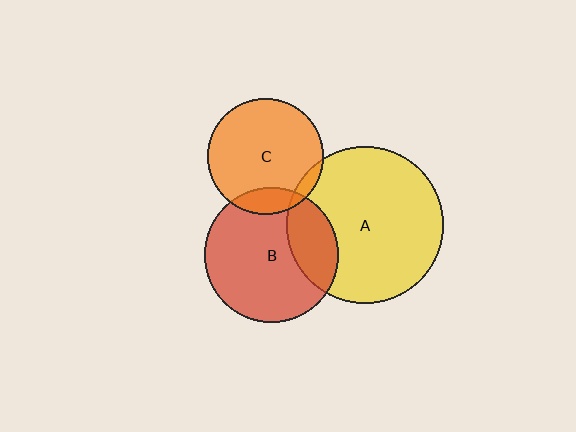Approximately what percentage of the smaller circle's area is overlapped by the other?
Approximately 5%.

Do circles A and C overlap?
Yes.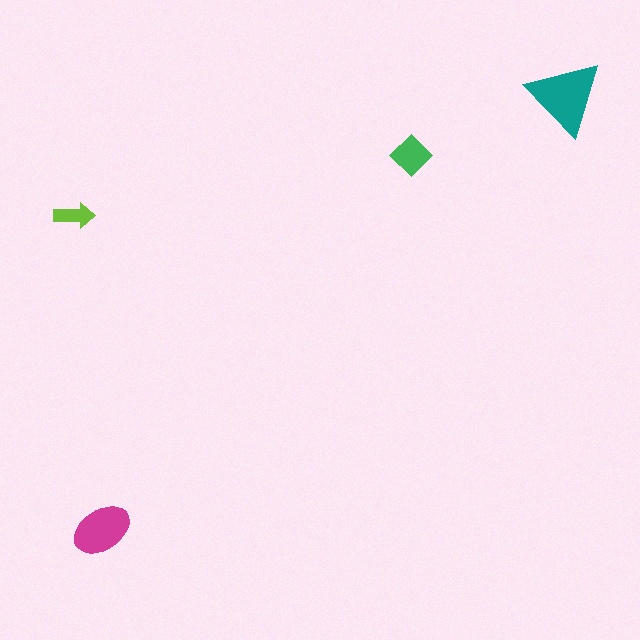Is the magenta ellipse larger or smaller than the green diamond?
Larger.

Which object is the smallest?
The lime arrow.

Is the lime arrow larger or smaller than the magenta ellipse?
Smaller.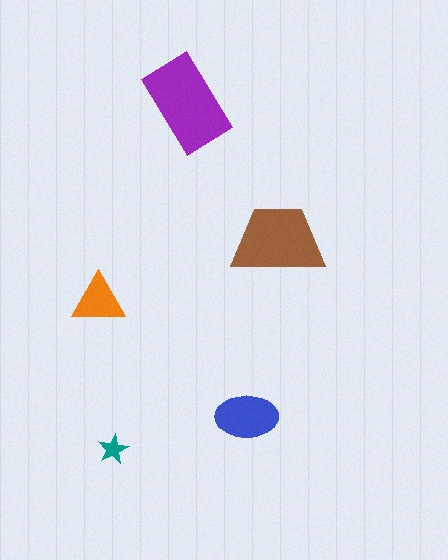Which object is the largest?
The purple rectangle.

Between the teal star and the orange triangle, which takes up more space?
The orange triangle.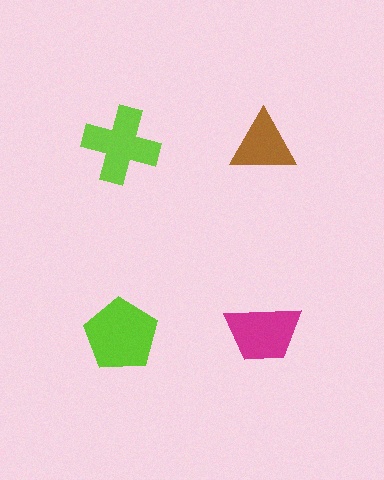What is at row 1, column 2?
A brown triangle.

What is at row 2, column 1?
A lime pentagon.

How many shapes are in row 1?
2 shapes.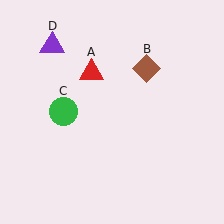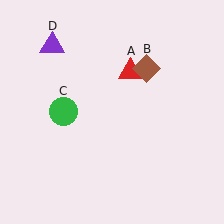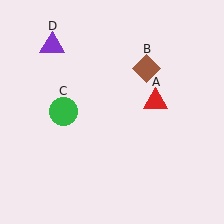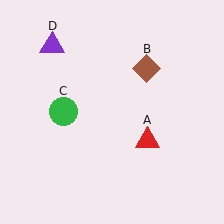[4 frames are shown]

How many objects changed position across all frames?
1 object changed position: red triangle (object A).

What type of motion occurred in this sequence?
The red triangle (object A) rotated clockwise around the center of the scene.